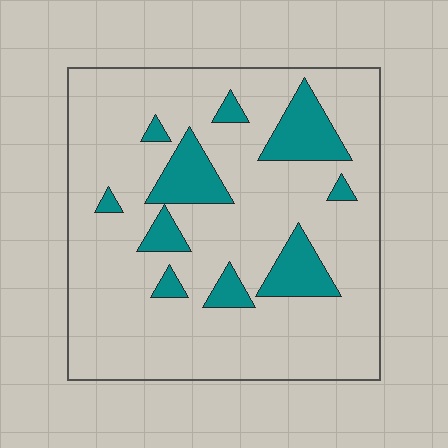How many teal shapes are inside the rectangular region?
10.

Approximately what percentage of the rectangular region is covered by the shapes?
Approximately 15%.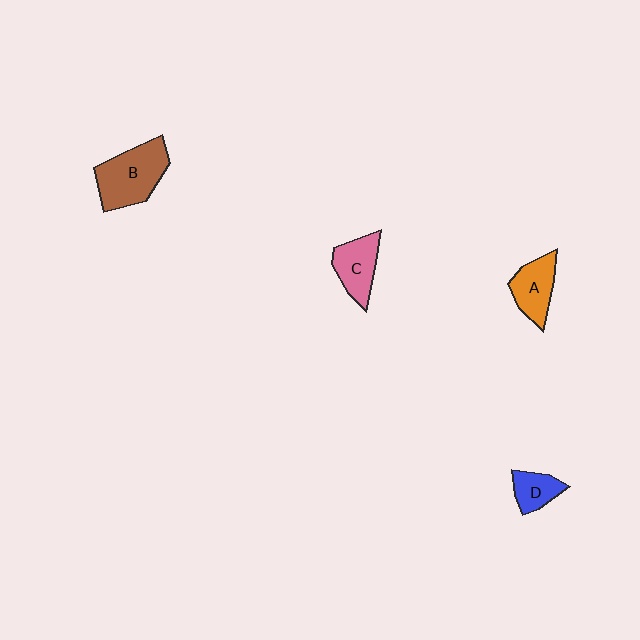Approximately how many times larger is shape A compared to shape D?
Approximately 1.4 times.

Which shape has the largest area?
Shape B (brown).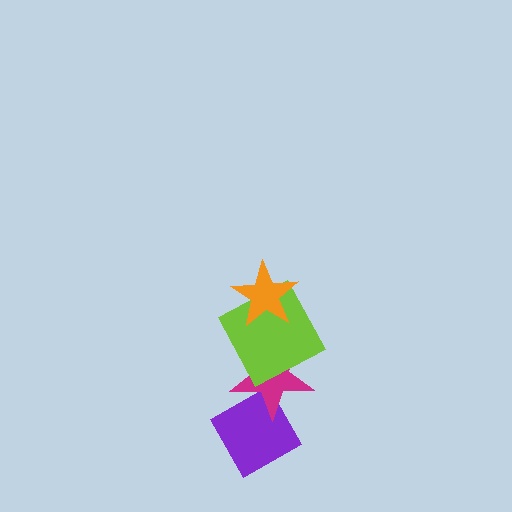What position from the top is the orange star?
The orange star is 1st from the top.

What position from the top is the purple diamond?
The purple diamond is 4th from the top.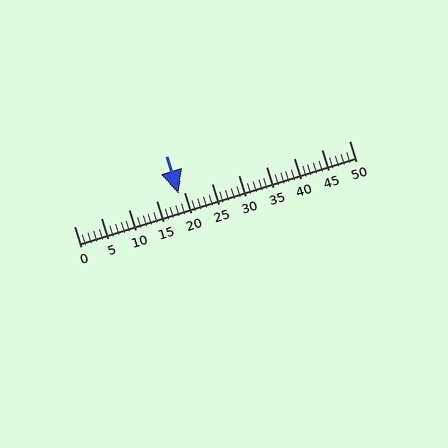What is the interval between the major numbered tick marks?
The major tick marks are spaced 5 units apart.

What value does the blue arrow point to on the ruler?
The blue arrow points to approximately 19.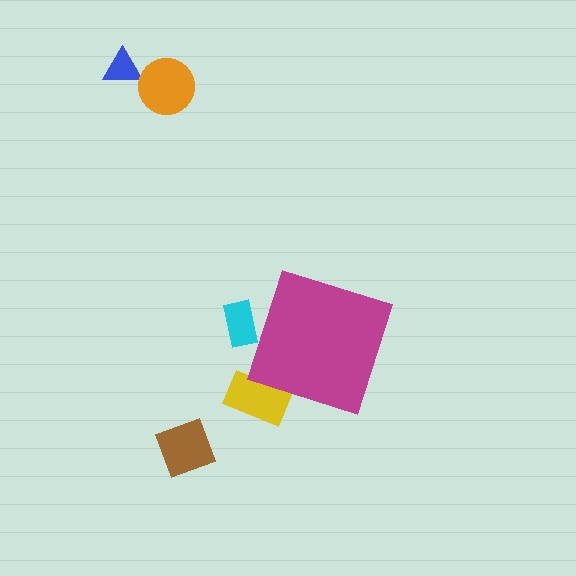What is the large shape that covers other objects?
A magenta diamond.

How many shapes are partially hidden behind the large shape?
3 shapes are partially hidden.